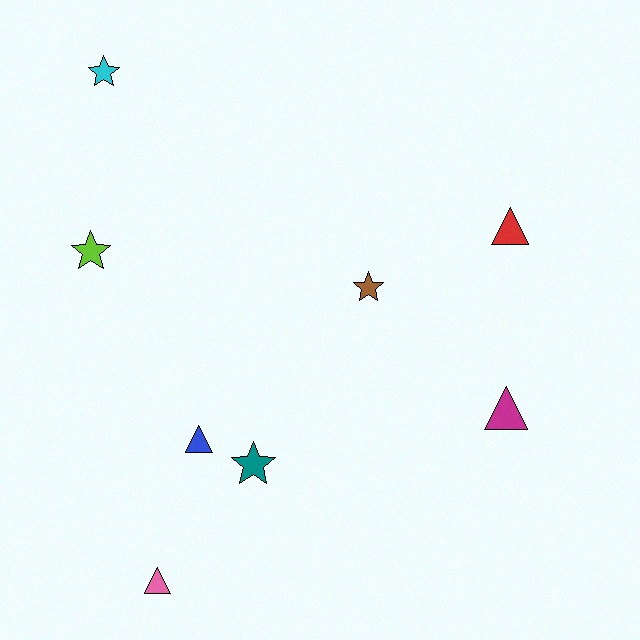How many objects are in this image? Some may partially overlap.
There are 8 objects.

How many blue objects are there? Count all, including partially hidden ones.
There is 1 blue object.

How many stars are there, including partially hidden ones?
There are 4 stars.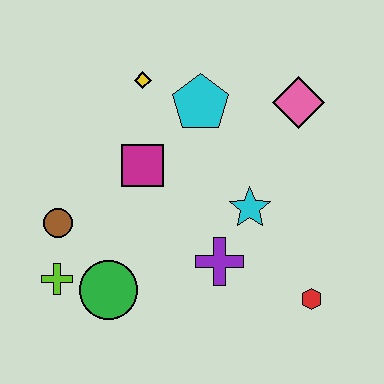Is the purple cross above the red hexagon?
Yes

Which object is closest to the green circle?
The lime cross is closest to the green circle.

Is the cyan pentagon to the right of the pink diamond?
No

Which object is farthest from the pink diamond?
The lime cross is farthest from the pink diamond.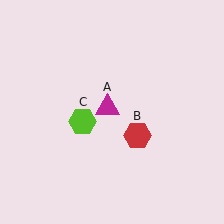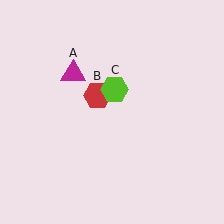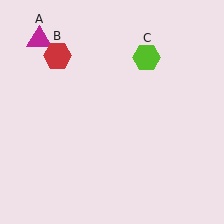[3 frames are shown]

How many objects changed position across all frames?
3 objects changed position: magenta triangle (object A), red hexagon (object B), lime hexagon (object C).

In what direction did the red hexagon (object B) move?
The red hexagon (object B) moved up and to the left.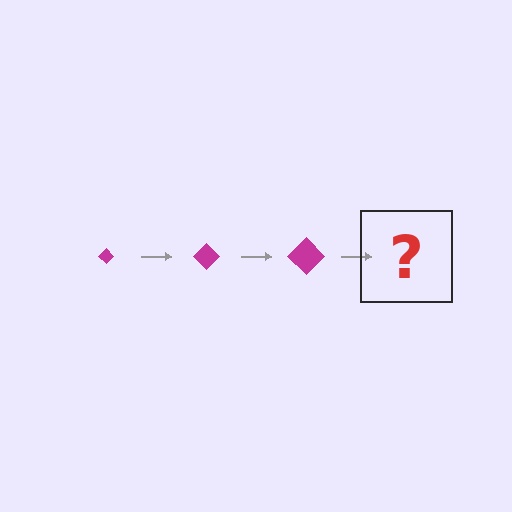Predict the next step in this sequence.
The next step is a magenta diamond, larger than the previous one.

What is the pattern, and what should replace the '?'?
The pattern is that the diamond gets progressively larger each step. The '?' should be a magenta diamond, larger than the previous one.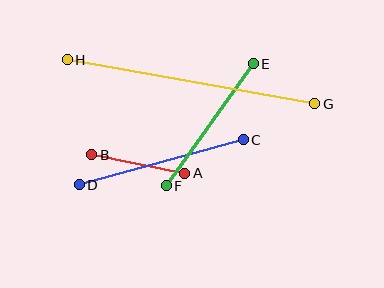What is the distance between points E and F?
The distance is approximately 150 pixels.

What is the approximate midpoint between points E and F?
The midpoint is at approximately (210, 125) pixels.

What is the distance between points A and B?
The distance is approximately 95 pixels.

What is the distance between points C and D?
The distance is approximately 170 pixels.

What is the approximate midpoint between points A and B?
The midpoint is at approximately (138, 164) pixels.